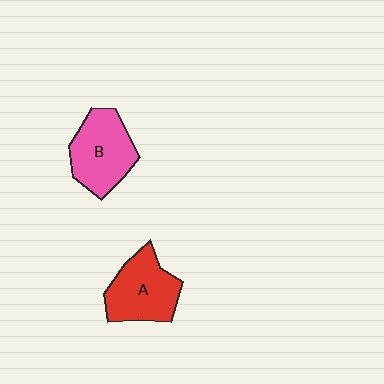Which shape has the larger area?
Shape B (pink).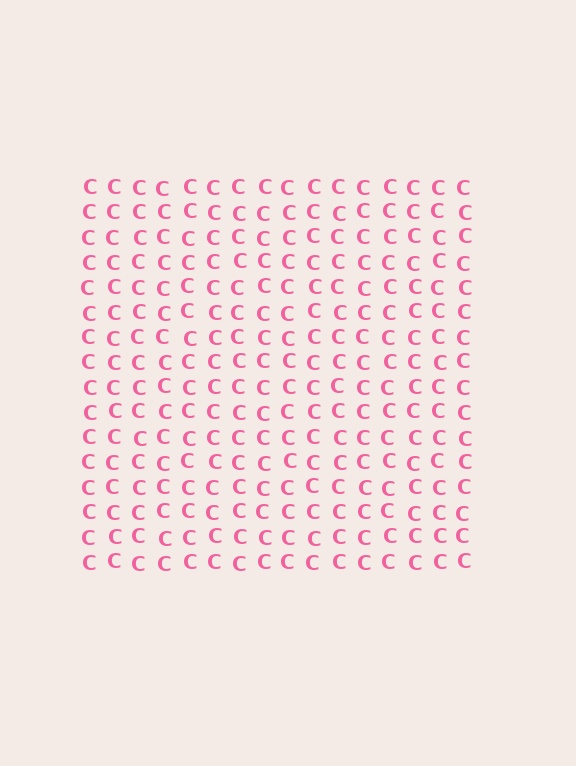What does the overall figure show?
The overall figure shows a square.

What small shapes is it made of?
It is made of small letter C's.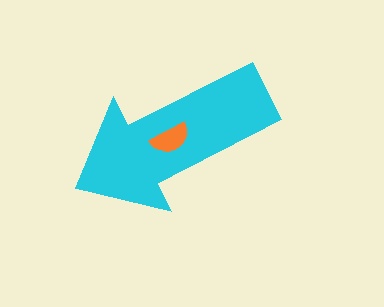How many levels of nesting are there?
2.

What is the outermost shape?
The cyan arrow.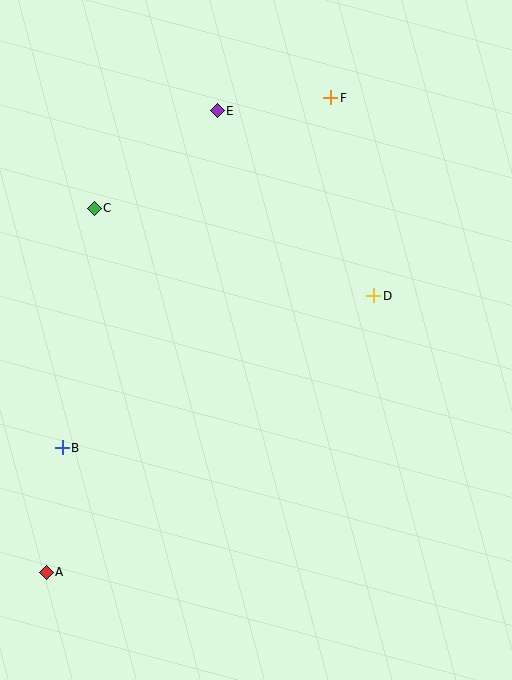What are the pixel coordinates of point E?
Point E is at (217, 111).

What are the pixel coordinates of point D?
Point D is at (374, 296).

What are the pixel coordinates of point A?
Point A is at (46, 572).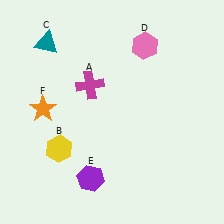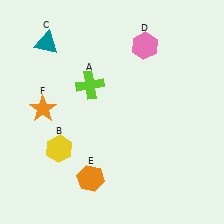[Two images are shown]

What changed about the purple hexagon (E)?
In Image 1, E is purple. In Image 2, it changed to orange.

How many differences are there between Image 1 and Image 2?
There are 2 differences between the two images.